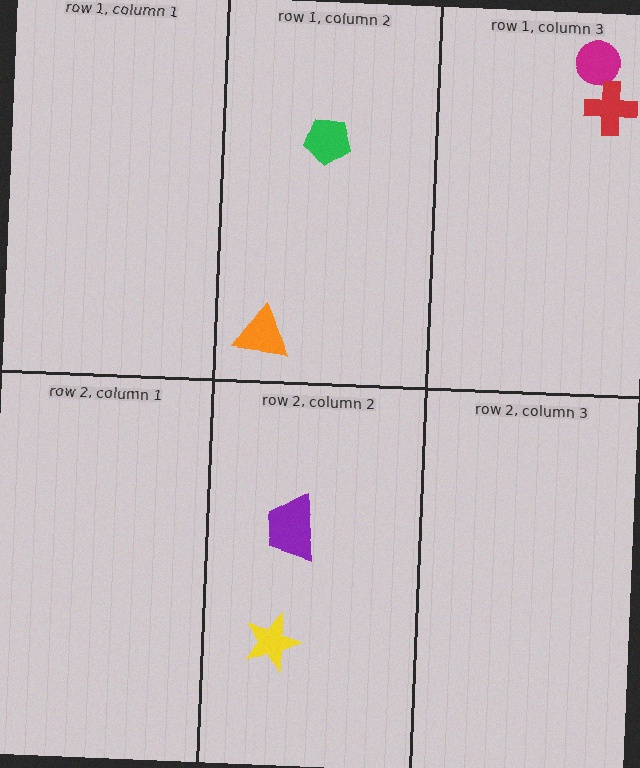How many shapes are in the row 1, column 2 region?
2.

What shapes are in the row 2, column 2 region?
The yellow star, the purple trapezoid.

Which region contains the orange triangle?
The row 1, column 2 region.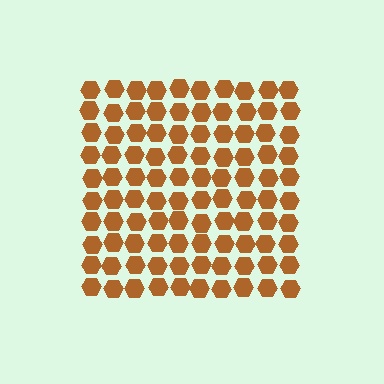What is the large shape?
The large shape is a square.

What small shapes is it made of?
It is made of small hexagons.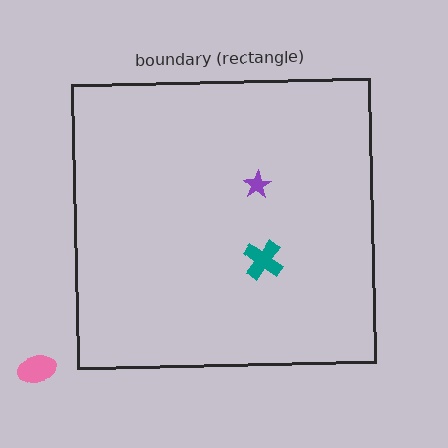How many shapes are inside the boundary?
2 inside, 1 outside.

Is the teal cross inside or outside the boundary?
Inside.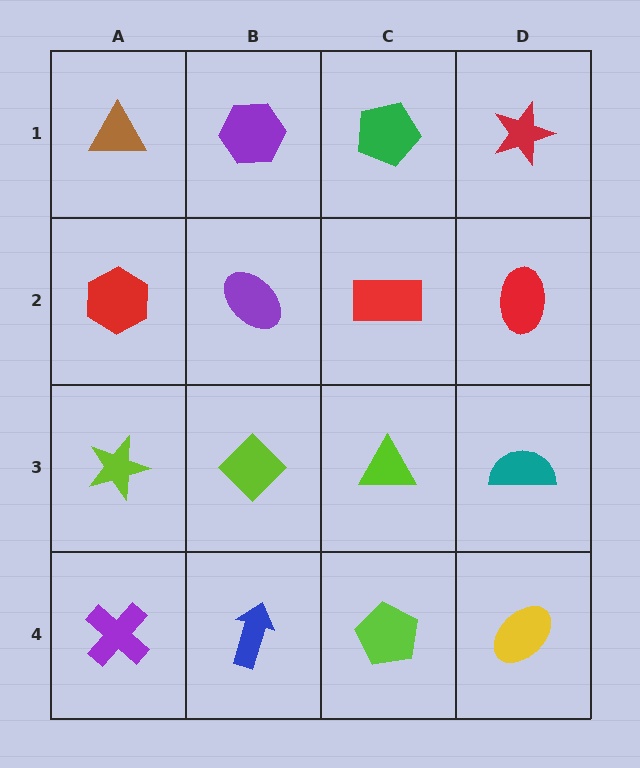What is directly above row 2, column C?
A green pentagon.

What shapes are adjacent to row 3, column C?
A red rectangle (row 2, column C), a lime pentagon (row 4, column C), a lime diamond (row 3, column B), a teal semicircle (row 3, column D).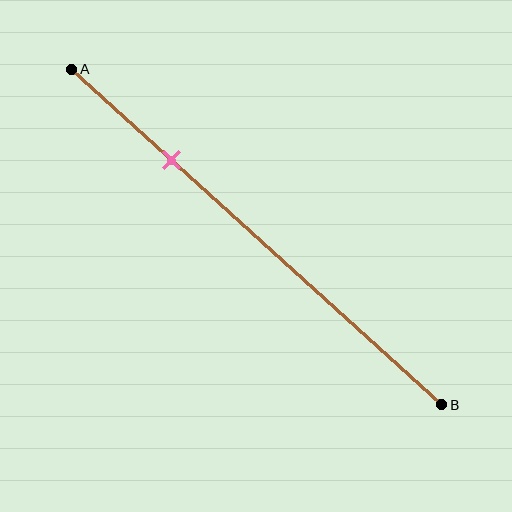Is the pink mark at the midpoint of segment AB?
No, the mark is at about 25% from A, not at the 50% midpoint.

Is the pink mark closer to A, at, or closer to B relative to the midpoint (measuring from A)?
The pink mark is closer to point A than the midpoint of segment AB.